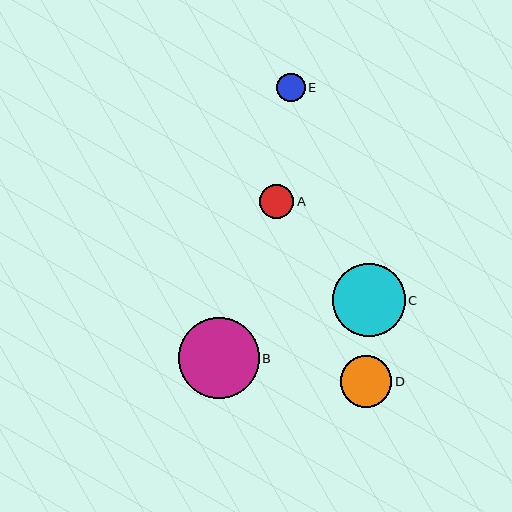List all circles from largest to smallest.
From largest to smallest: B, C, D, A, E.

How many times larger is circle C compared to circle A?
Circle C is approximately 2.1 times the size of circle A.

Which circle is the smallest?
Circle E is the smallest with a size of approximately 28 pixels.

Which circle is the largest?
Circle B is the largest with a size of approximately 80 pixels.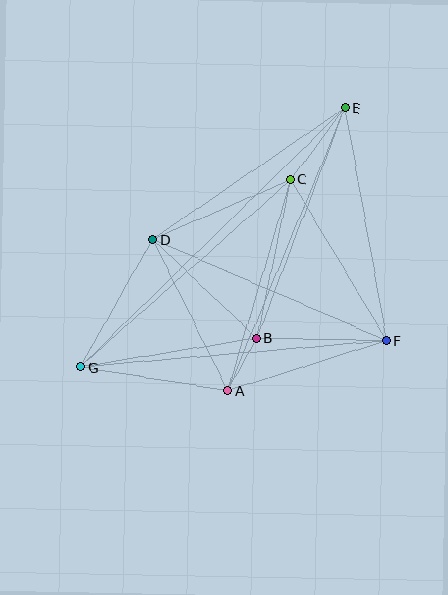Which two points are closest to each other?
Points A and B are closest to each other.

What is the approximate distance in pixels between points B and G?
The distance between B and G is approximately 179 pixels.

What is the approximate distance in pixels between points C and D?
The distance between C and D is approximately 150 pixels.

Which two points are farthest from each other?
Points E and G are farthest from each other.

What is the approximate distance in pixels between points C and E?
The distance between C and E is approximately 90 pixels.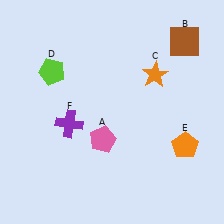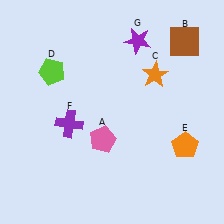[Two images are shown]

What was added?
A purple star (G) was added in Image 2.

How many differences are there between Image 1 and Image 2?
There is 1 difference between the two images.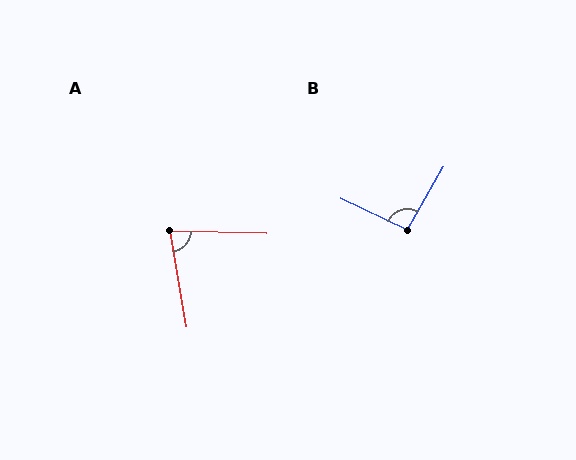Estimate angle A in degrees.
Approximately 79 degrees.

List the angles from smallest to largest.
A (79°), B (95°).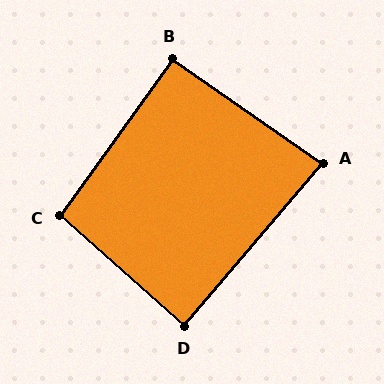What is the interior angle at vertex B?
Approximately 91 degrees (approximately right).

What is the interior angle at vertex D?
Approximately 89 degrees (approximately right).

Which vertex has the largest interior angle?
C, at approximately 96 degrees.